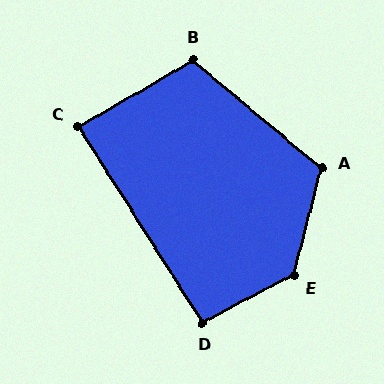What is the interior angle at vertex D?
Approximately 95 degrees (approximately right).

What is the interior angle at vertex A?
Approximately 116 degrees (obtuse).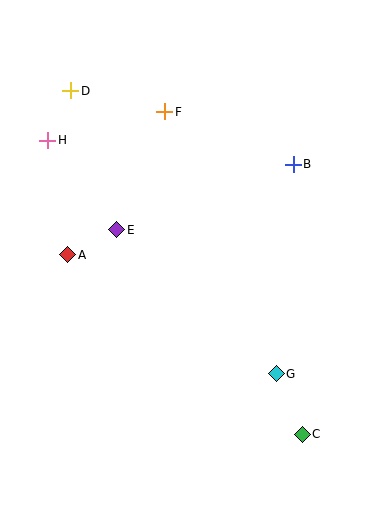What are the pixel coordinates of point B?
Point B is at (293, 164).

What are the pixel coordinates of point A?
Point A is at (68, 255).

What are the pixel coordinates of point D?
Point D is at (71, 91).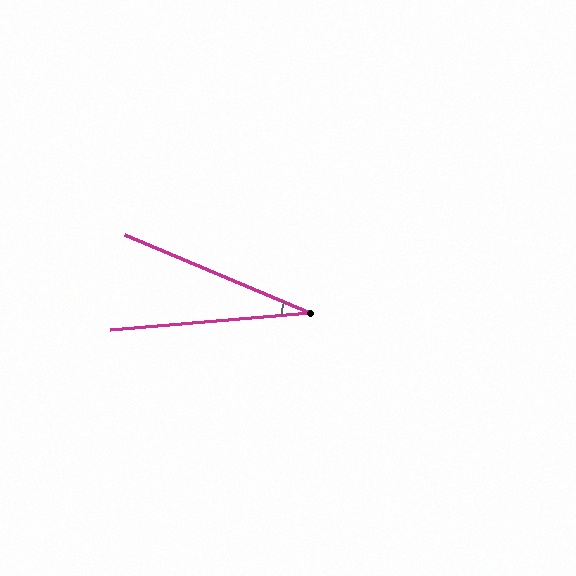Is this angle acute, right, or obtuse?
It is acute.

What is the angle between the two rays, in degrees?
Approximately 28 degrees.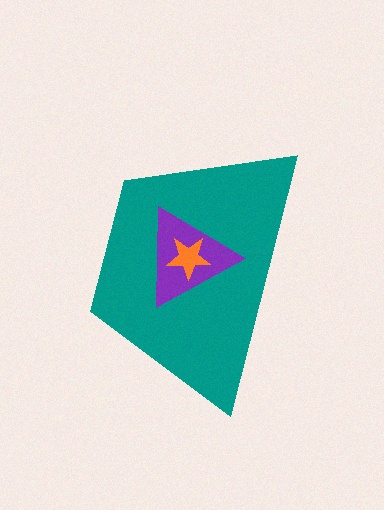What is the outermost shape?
The teal trapezoid.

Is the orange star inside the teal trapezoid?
Yes.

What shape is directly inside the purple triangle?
The orange star.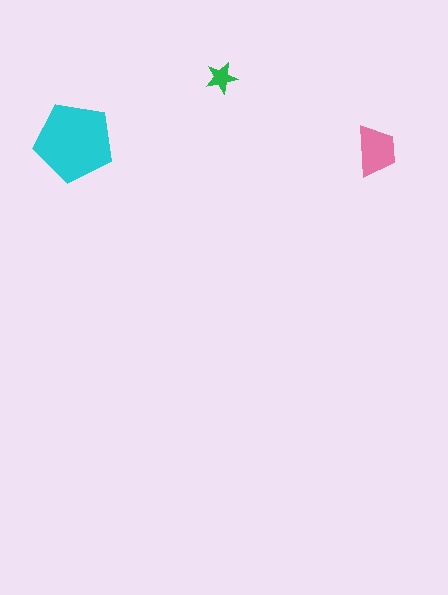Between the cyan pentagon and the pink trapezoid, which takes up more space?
The cyan pentagon.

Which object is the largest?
The cyan pentagon.